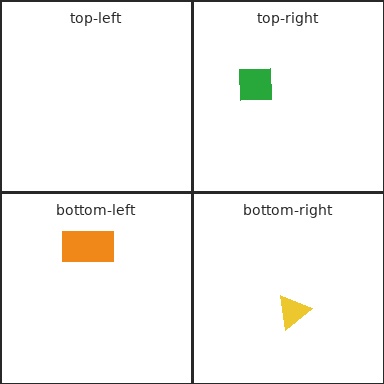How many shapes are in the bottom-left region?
1.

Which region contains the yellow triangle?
The bottom-right region.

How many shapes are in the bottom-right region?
1.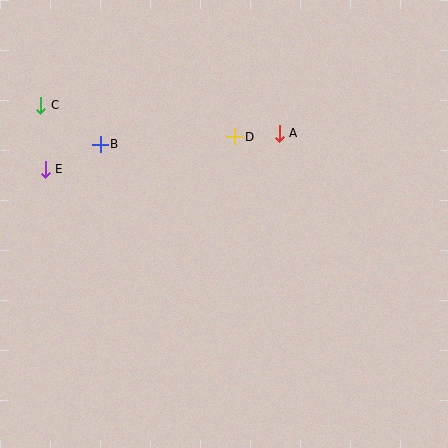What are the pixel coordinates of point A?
Point A is at (279, 133).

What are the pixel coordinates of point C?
Point C is at (41, 105).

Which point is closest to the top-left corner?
Point C is closest to the top-left corner.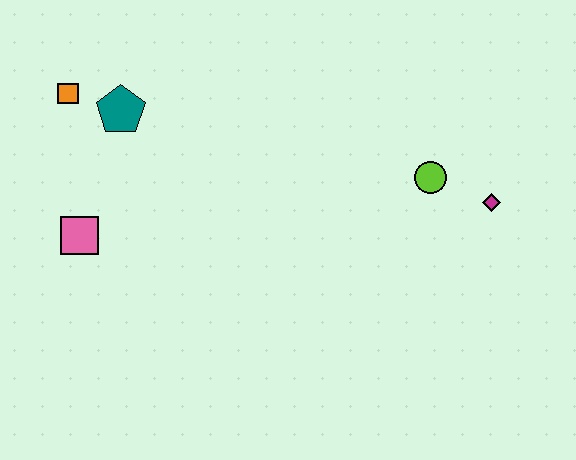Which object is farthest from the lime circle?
The orange square is farthest from the lime circle.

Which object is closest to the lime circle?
The magenta diamond is closest to the lime circle.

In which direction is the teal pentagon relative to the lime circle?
The teal pentagon is to the left of the lime circle.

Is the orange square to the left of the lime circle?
Yes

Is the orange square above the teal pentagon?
Yes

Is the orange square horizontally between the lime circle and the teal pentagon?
No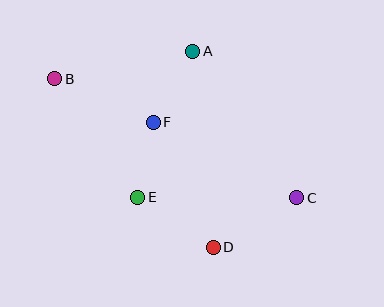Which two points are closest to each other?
Points E and F are closest to each other.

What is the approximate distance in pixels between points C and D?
The distance between C and D is approximately 97 pixels.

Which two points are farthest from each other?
Points B and C are farthest from each other.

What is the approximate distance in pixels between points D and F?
The distance between D and F is approximately 139 pixels.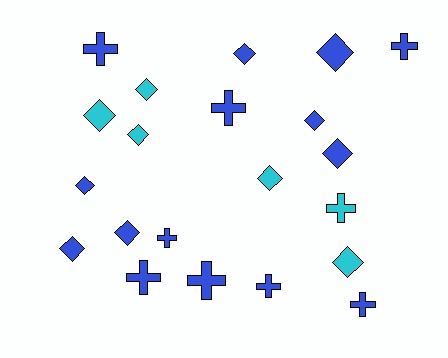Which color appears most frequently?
Blue, with 15 objects.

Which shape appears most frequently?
Diamond, with 12 objects.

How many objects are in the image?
There are 21 objects.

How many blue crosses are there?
There are 8 blue crosses.